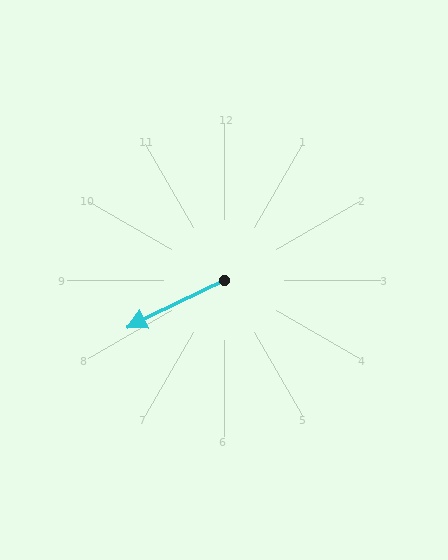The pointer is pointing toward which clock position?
Roughly 8 o'clock.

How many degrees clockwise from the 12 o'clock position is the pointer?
Approximately 244 degrees.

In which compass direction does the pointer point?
Southwest.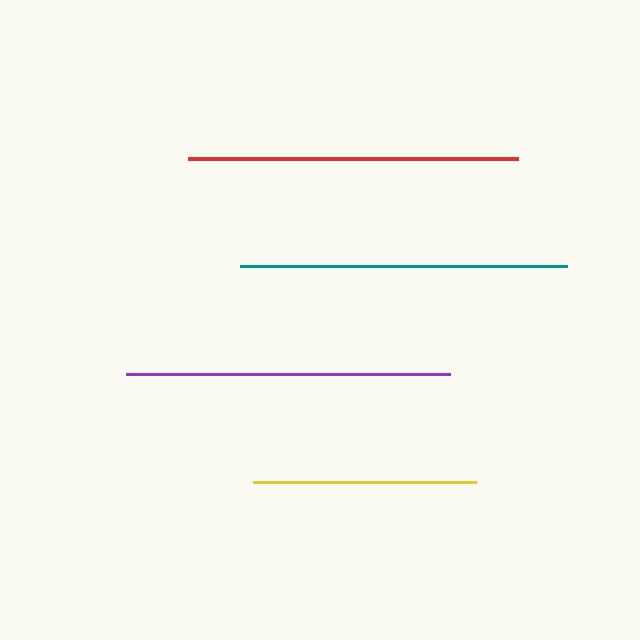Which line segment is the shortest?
The yellow line is the shortest at approximately 223 pixels.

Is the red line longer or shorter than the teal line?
The red line is longer than the teal line.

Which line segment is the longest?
The red line is the longest at approximately 330 pixels.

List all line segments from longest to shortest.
From longest to shortest: red, teal, purple, yellow.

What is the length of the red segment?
The red segment is approximately 330 pixels long.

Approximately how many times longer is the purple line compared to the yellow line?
The purple line is approximately 1.5 times the length of the yellow line.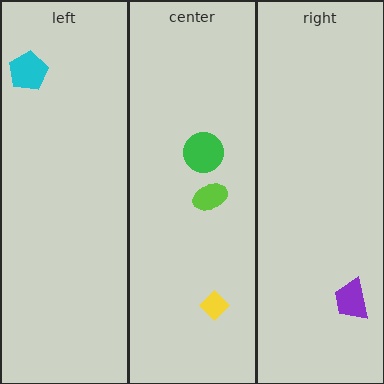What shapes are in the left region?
The cyan pentagon.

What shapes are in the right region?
The purple trapezoid.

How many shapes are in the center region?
3.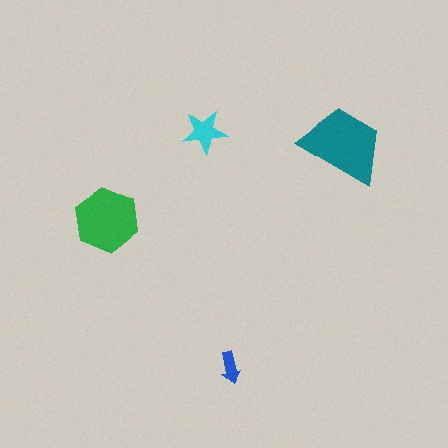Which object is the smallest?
The blue arrow.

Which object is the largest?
The teal trapezoid.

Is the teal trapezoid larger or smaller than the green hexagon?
Larger.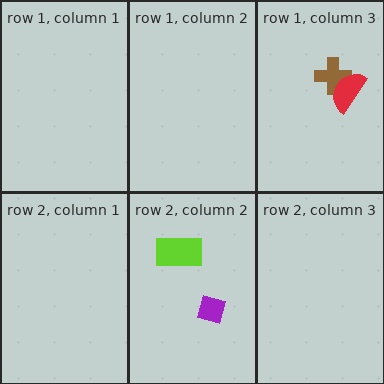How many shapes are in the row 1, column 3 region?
2.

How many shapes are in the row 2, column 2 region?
2.